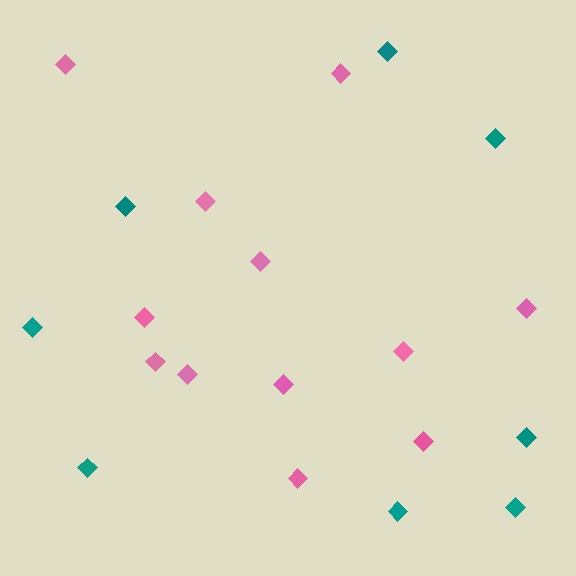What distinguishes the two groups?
There are 2 groups: one group of pink diamonds (12) and one group of teal diamonds (8).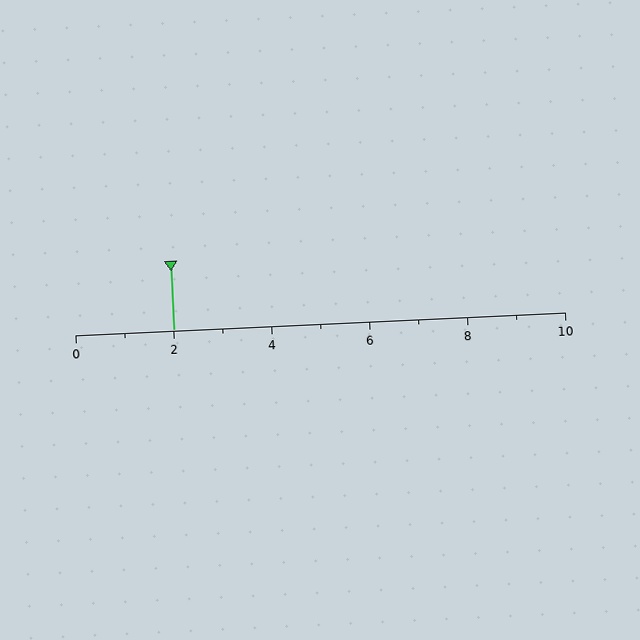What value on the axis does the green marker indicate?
The marker indicates approximately 2.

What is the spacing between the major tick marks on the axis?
The major ticks are spaced 2 apart.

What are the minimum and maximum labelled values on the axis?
The axis runs from 0 to 10.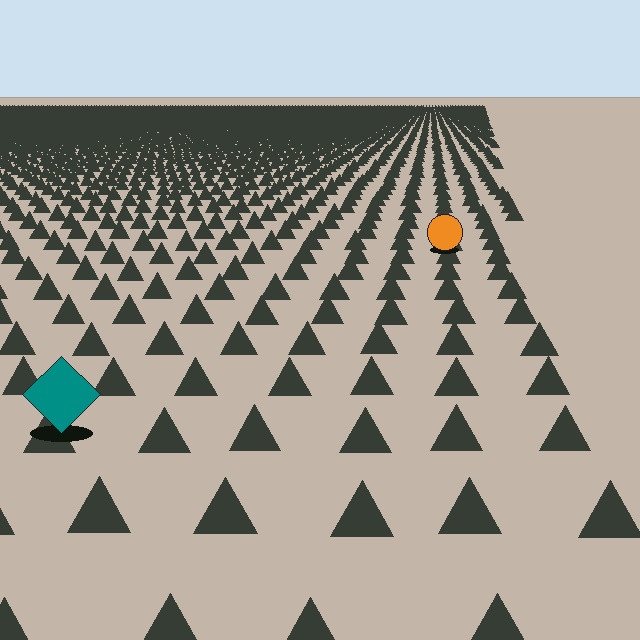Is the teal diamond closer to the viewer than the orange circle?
Yes. The teal diamond is closer — you can tell from the texture gradient: the ground texture is coarser near it.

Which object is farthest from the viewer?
The orange circle is farthest from the viewer. It appears smaller and the ground texture around it is denser.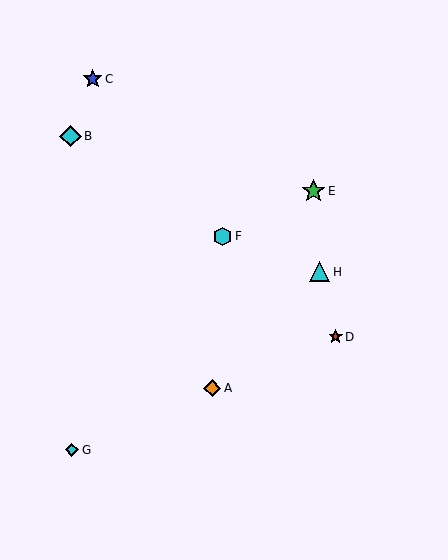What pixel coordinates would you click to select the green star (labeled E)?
Click at (313, 191) to select the green star E.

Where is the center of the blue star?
The center of the blue star is at (93, 79).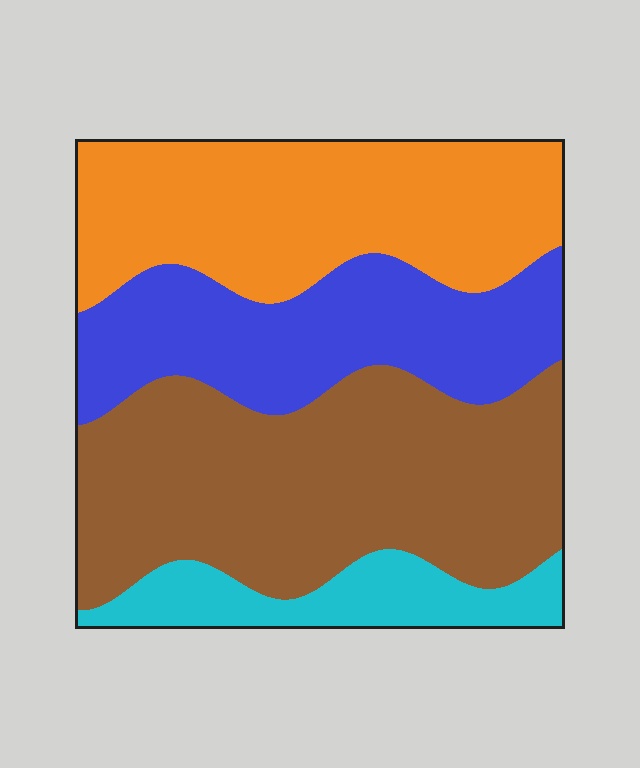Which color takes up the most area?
Brown, at roughly 40%.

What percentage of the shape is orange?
Orange takes up between a sixth and a third of the shape.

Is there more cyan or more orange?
Orange.